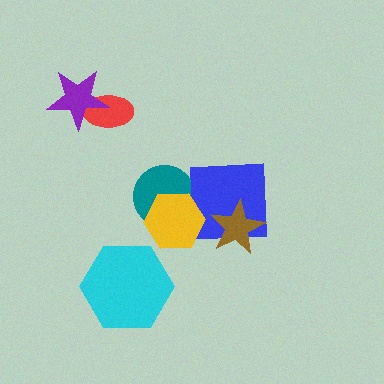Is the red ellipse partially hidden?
Yes, it is partially covered by another shape.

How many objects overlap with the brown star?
1 object overlaps with the brown star.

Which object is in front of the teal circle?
The yellow hexagon is in front of the teal circle.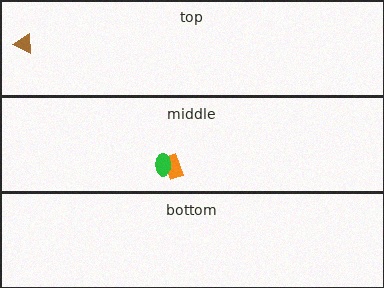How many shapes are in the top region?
1.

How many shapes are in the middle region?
2.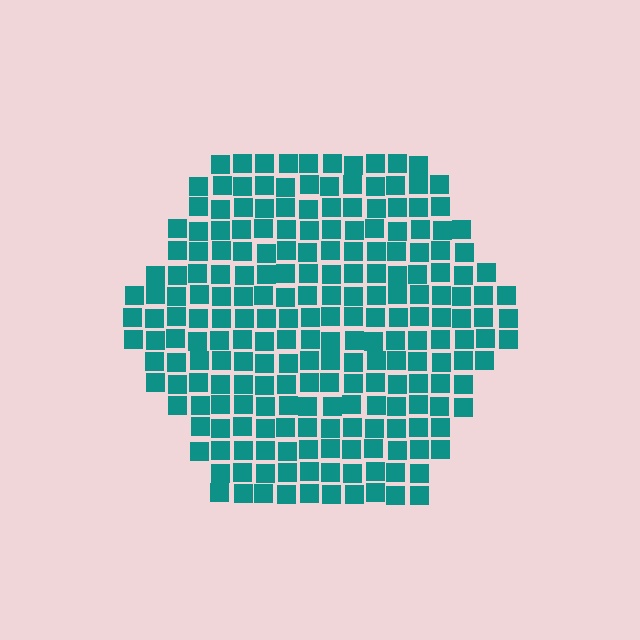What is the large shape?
The large shape is a hexagon.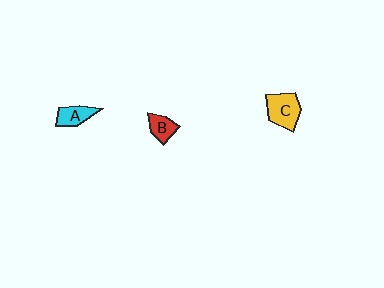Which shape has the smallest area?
Shape B (red).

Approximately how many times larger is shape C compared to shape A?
Approximately 1.5 times.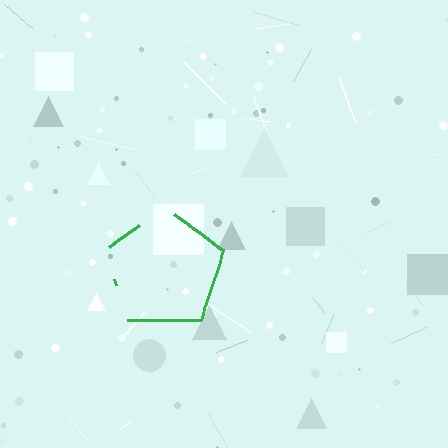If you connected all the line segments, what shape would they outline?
They would outline a pentagon.